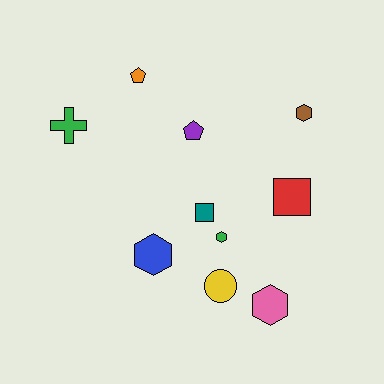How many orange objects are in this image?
There is 1 orange object.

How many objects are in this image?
There are 10 objects.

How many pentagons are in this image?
There are 2 pentagons.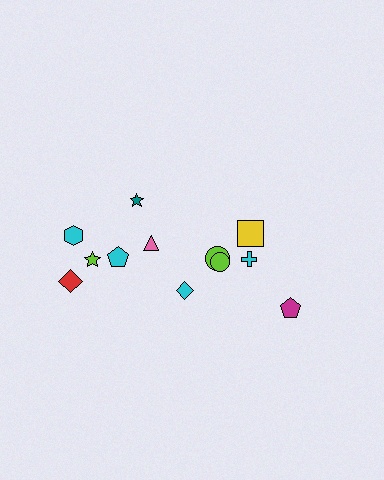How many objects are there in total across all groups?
There are 12 objects.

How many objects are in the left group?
There are 7 objects.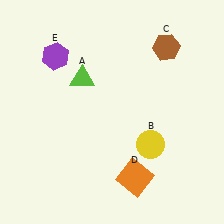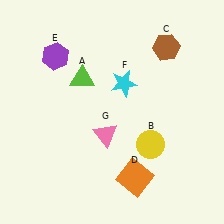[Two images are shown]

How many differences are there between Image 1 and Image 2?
There are 2 differences between the two images.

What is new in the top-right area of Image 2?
A cyan star (F) was added in the top-right area of Image 2.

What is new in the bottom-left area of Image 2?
A pink triangle (G) was added in the bottom-left area of Image 2.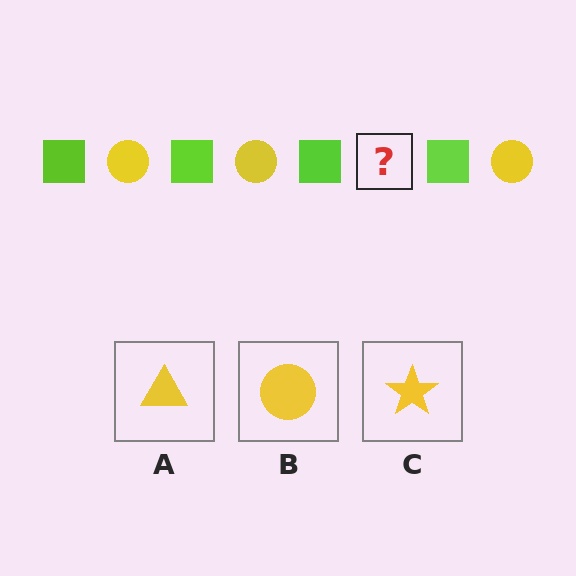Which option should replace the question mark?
Option B.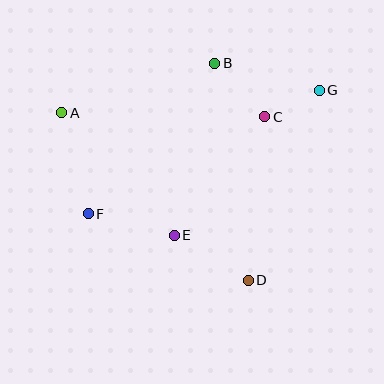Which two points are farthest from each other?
Points F and G are farthest from each other.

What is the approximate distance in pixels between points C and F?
The distance between C and F is approximately 202 pixels.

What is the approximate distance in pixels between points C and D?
The distance between C and D is approximately 164 pixels.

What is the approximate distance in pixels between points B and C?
The distance between B and C is approximately 73 pixels.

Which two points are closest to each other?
Points C and G are closest to each other.